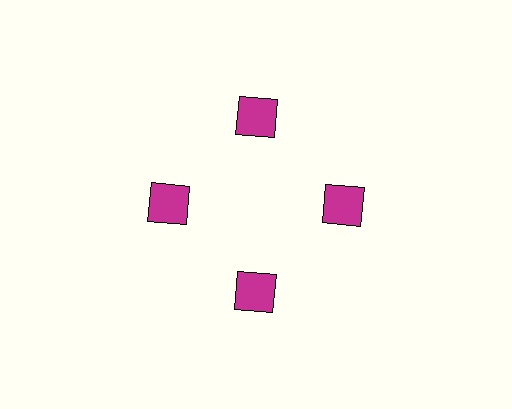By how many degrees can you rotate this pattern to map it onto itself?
The pattern maps onto itself every 90 degrees of rotation.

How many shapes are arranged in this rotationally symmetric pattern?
There are 4 shapes, arranged in 4 groups of 1.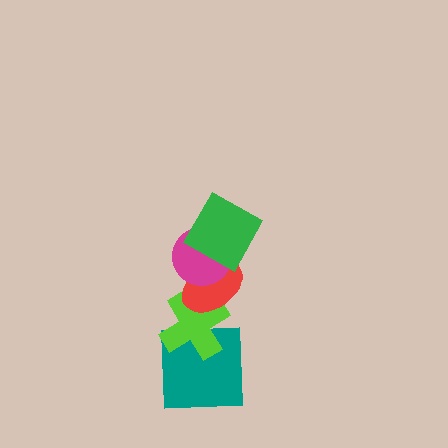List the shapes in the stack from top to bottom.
From top to bottom: the green square, the magenta circle, the red ellipse, the lime cross, the teal square.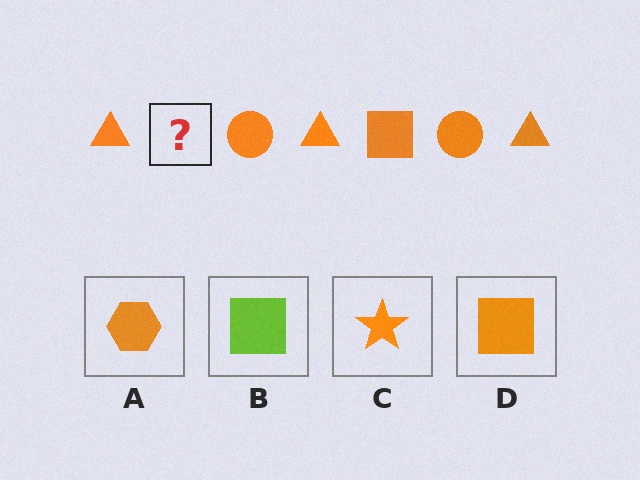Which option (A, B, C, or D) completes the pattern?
D.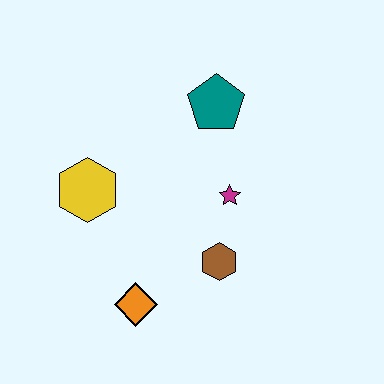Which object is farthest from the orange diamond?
The teal pentagon is farthest from the orange diamond.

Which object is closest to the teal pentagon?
The magenta star is closest to the teal pentagon.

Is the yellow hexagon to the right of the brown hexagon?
No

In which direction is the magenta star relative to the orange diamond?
The magenta star is above the orange diamond.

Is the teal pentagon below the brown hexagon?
No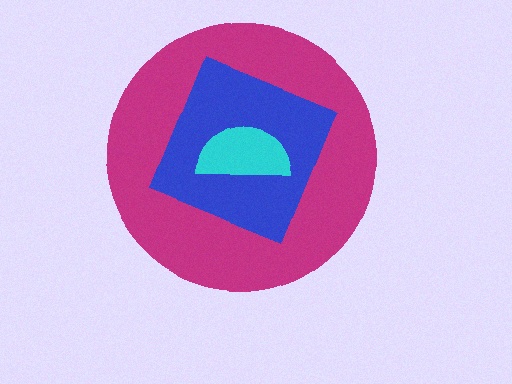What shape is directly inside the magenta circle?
The blue diamond.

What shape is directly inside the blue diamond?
The cyan semicircle.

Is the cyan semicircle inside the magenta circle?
Yes.